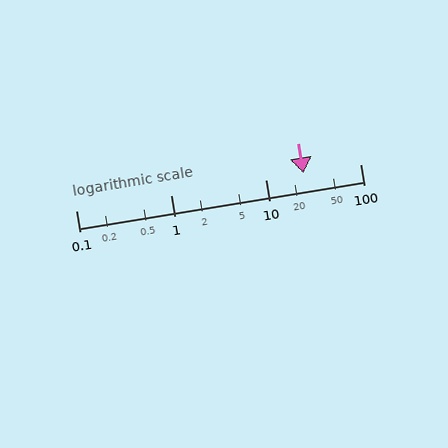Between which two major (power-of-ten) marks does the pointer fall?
The pointer is between 10 and 100.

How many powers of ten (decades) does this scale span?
The scale spans 3 decades, from 0.1 to 100.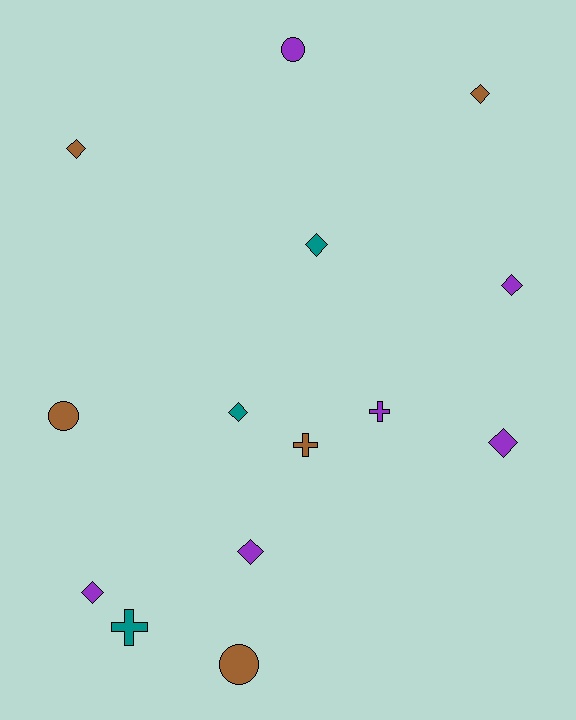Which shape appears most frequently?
Diamond, with 8 objects.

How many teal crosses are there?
There is 1 teal cross.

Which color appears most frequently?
Purple, with 6 objects.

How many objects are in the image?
There are 14 objects.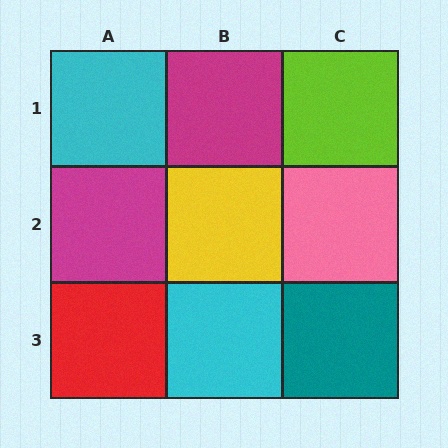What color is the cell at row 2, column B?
Yellow.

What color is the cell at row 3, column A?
Red.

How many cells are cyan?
2 cells are cyan.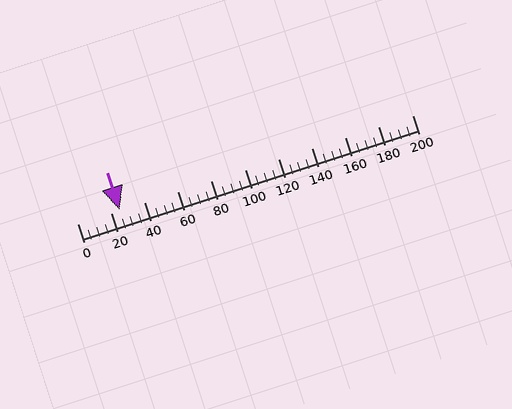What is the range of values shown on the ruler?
The ruler shows values from 0 to 200.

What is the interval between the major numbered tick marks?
The major tick marks are spaced 20 units apart.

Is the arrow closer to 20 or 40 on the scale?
The arrow is closer to 20.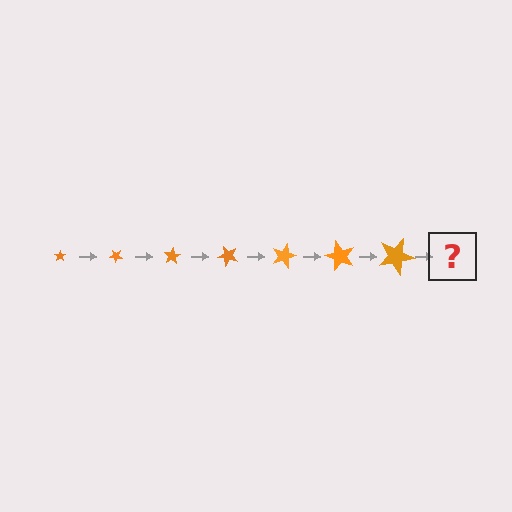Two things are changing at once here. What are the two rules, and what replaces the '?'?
The two rules are that the star grows larger each step and it rotates 40 degrees each step. The '?' should be a star, larger than the previous one and rotated 280 degrees from the start.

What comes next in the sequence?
The next element should be a star, larger than the previous one and rotated 280 degrees from the start.